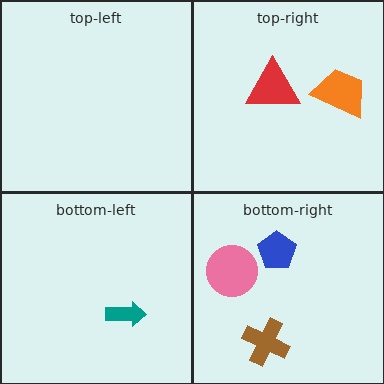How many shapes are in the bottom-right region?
3.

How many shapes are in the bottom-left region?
1.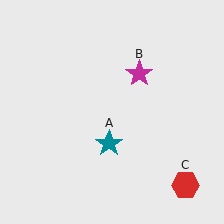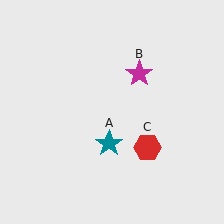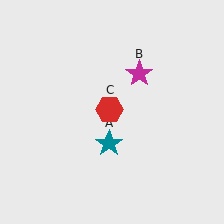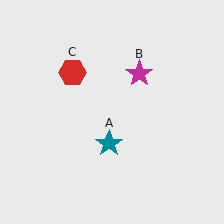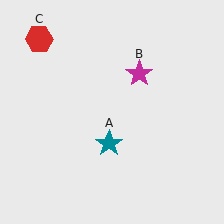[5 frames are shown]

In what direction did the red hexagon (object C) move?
The red hexagon (object C) moved up and to the left.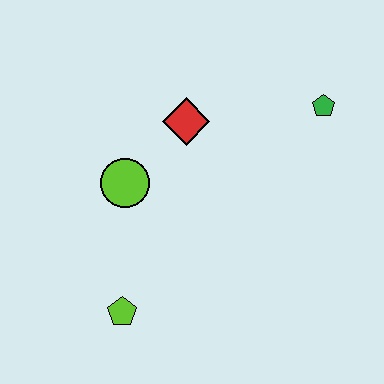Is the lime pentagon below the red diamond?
Yes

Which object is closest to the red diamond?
The lime circle is closest to the red diamond.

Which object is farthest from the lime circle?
The green pentagon is farthest from the lime circle.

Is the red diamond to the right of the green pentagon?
No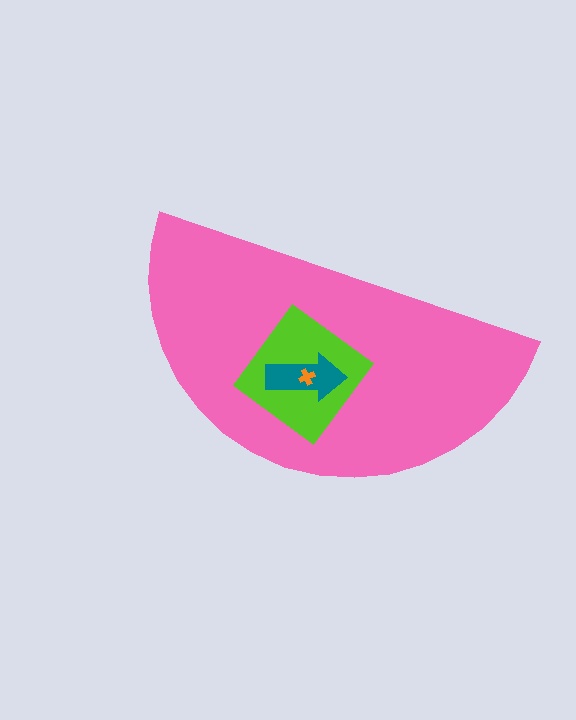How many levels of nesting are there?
4.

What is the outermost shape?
The pink semicircle.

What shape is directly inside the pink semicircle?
The lime diamond.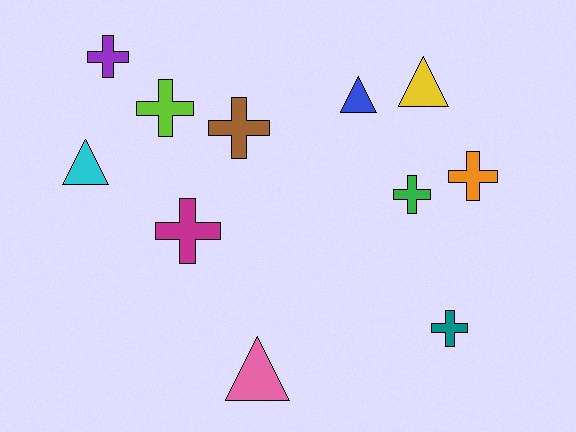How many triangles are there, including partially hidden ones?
There are 4 triangles.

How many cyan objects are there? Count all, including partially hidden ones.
There is 1 cyan object.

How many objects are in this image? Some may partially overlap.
There are 11 objects.